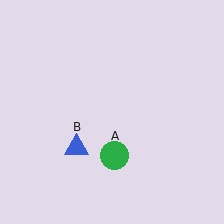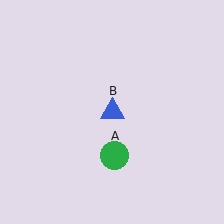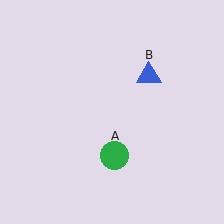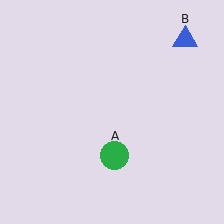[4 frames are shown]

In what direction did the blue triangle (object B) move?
The blue triangle (object B) moved up and to the right.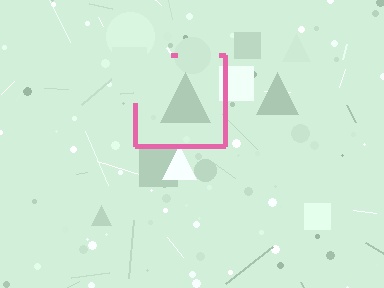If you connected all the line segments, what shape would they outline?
They would outline a square.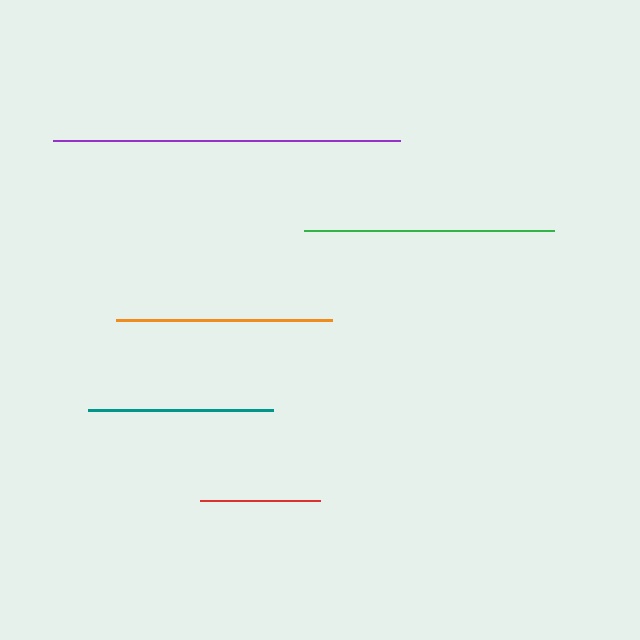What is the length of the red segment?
The red segment is approximately 120 pixels long.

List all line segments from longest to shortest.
From longest to shortest: purple, green, orange, teal, red.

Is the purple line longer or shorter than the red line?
The purple line is longer than the red line.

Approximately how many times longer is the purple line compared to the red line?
The purple line is approximately 2.9 times the length of the red line.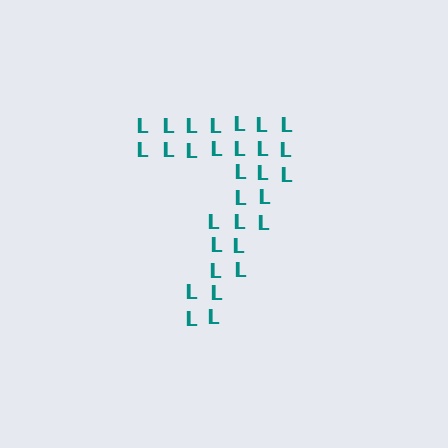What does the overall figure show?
The overall figure shows the digit 7.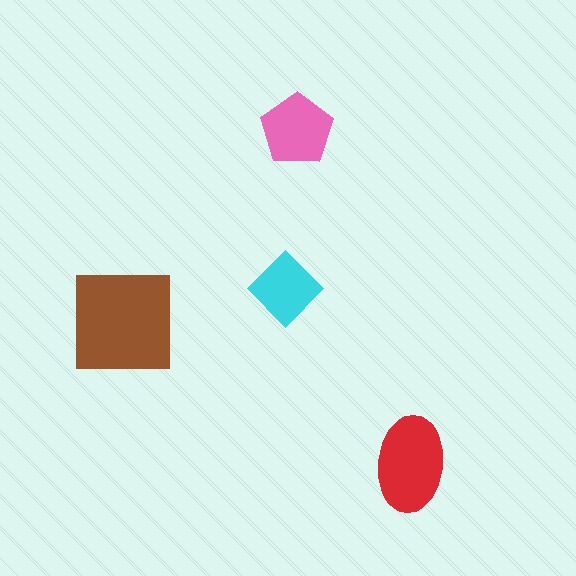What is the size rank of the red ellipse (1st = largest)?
2nd.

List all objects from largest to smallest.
The brown square, the red ellipse, the pink pentagon, the cyan diamond.